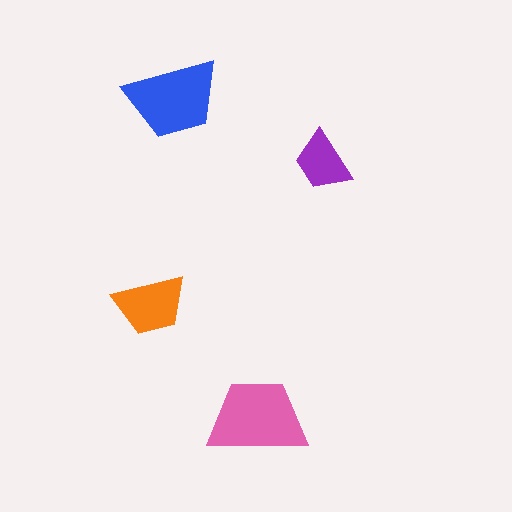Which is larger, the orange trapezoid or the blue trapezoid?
The blue one.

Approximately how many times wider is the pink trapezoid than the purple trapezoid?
About 1.5 times wider.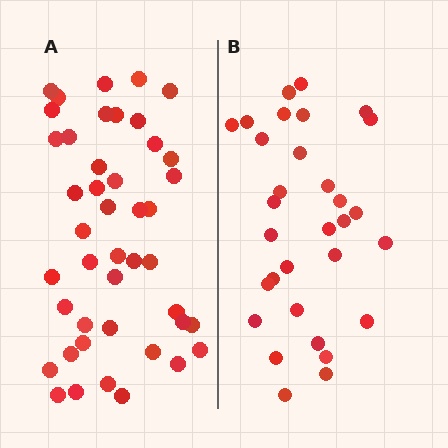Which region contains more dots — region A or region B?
Region A (the left region) has more dots.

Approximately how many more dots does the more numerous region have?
Region A has approximately 15 more dots than region B.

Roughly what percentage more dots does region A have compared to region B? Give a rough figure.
About 40% more.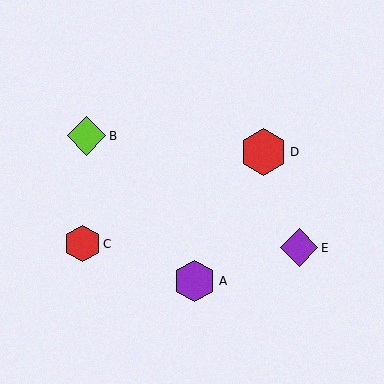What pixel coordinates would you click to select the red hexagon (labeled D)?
Click at (263, 152) to select the red hexagon D.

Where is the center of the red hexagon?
The center of the red hexagon is at (263, 152).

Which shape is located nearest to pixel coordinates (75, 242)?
The red hexagon (labeled C) at (82, 244) is nearest to that location.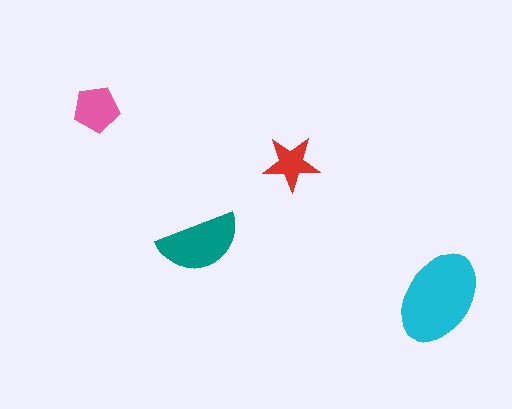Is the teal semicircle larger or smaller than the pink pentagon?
Larger.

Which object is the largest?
The cyan ellipse.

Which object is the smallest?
The red star.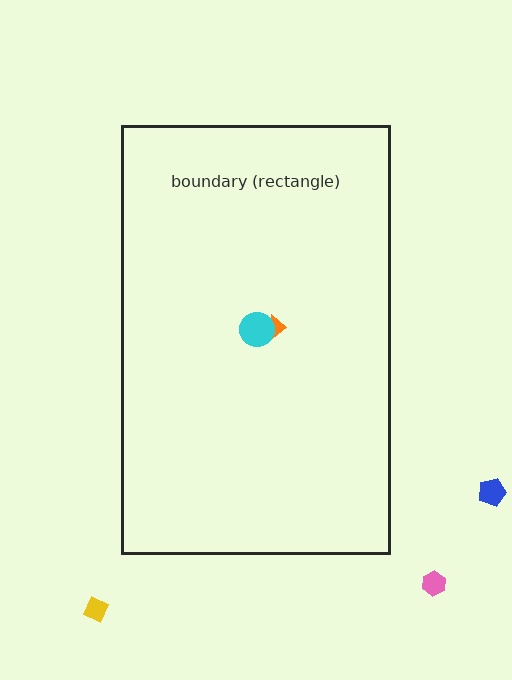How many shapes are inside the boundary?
2 inside, 3 outside.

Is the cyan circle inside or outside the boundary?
Inside.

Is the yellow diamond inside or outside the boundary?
Outside.